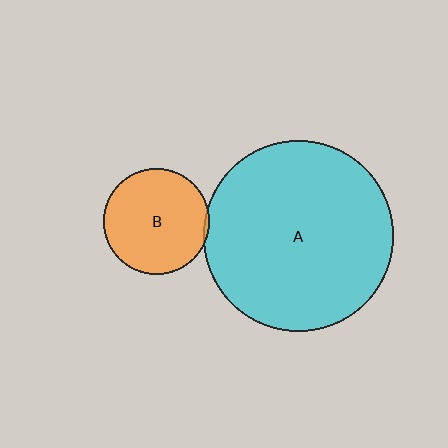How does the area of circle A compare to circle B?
Approximately 3.2 times.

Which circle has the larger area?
Circle A (cyan).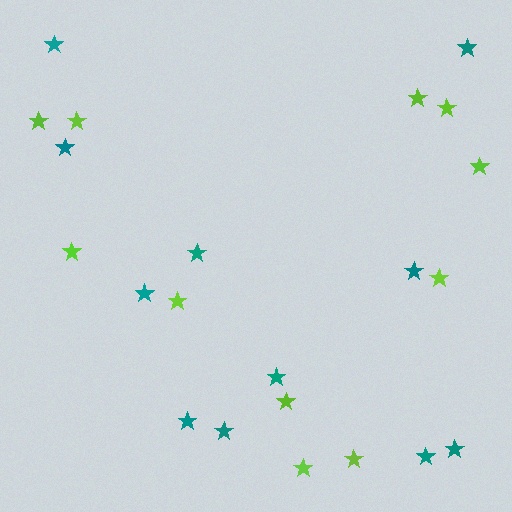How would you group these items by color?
There are 2 groups: one group of teal stars (11) and one group of lime stars (11).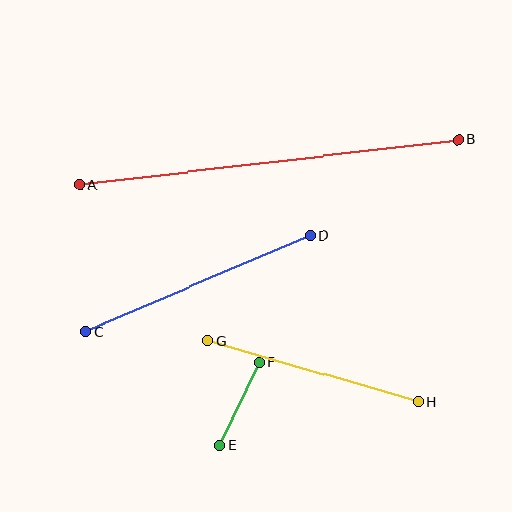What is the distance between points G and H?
The distance is approximately 220 pixels.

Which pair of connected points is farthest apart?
Points A and B are farthest apart.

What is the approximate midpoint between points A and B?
The midpoint is at approximately (269, 162) pixels.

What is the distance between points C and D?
The distance is approximately 245 pixels.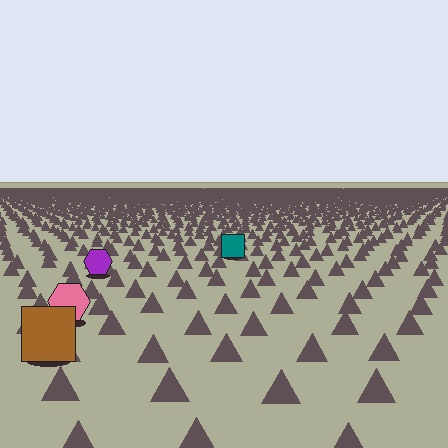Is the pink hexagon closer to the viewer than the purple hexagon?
Yes. The pink hexagon is closer — you can tell from the texture gradient: the ground texture is coarser near it.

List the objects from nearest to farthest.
From nearest to farthest: the brown square, the pink hexagon, the purple hexagon, the teal square.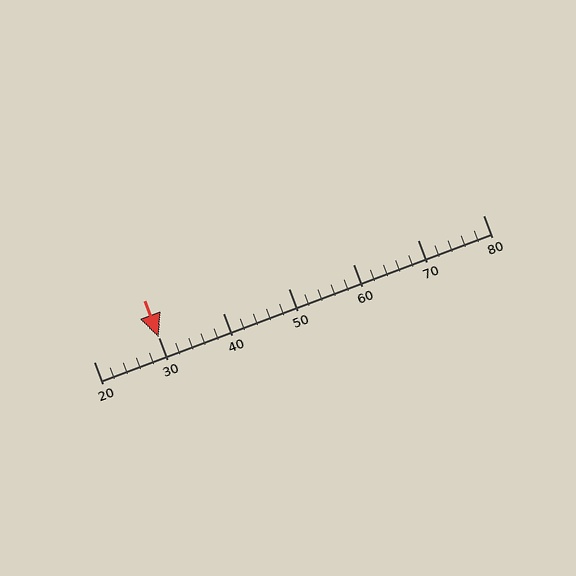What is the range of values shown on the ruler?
The ruler shows values from 20 to 80.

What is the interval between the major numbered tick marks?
The major tick marks are spaced 10 units apart.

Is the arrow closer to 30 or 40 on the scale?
The arrow is closer to 30.